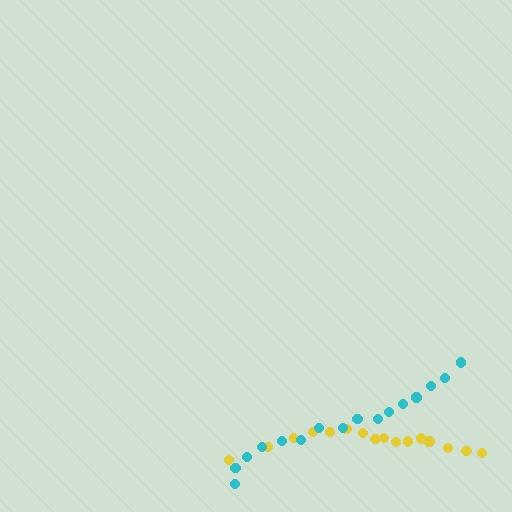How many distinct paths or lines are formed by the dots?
There are 2 distinct paths.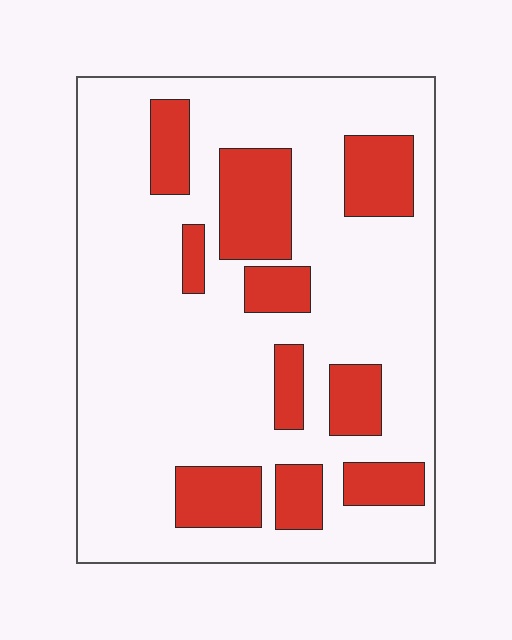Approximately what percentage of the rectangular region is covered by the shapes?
Approximately 25%.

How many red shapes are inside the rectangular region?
10.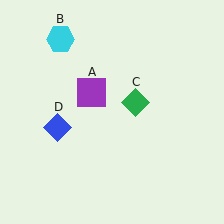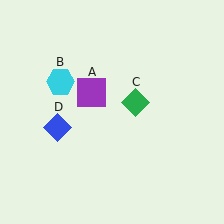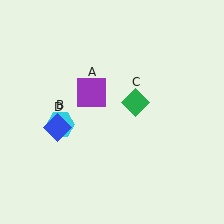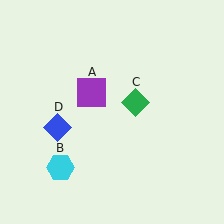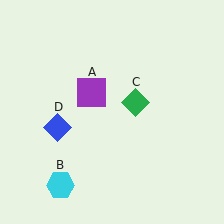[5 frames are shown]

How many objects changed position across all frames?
1 object changed position: cyan hexagon (object B).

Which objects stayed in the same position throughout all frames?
Purple square (object A) and green diamond (object C) and blue diamond (object D) remained stationary.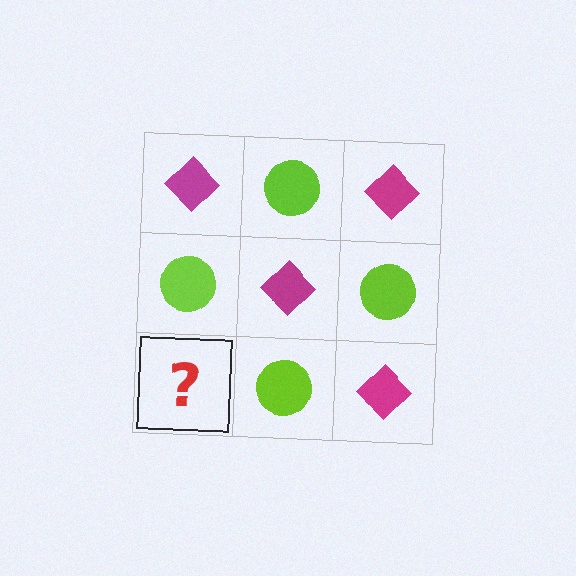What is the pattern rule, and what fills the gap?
The rule is that it alternates magenta diamond and lime circle in a checkerboard pattern. The gap should be filled with a magenta diamond.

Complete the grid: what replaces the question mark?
The question mark should be replaced with a magenta diamond.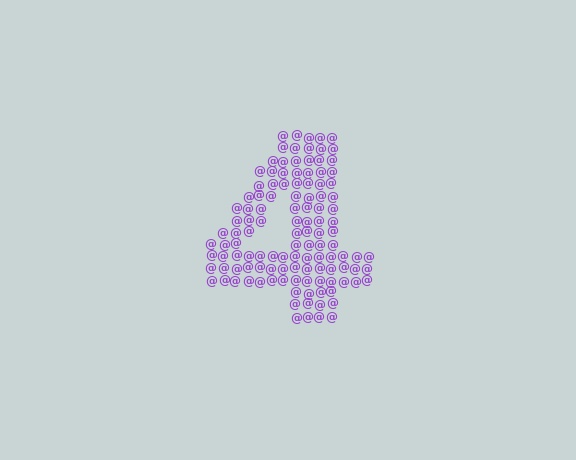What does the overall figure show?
The overall figure shows the digit 4.